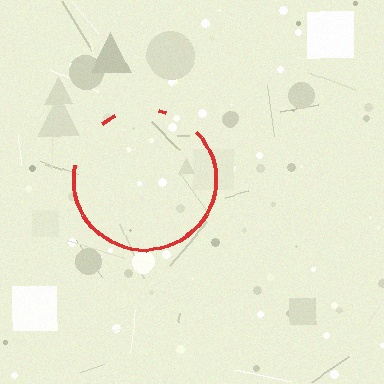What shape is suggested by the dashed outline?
The dashed outline suggests a circle.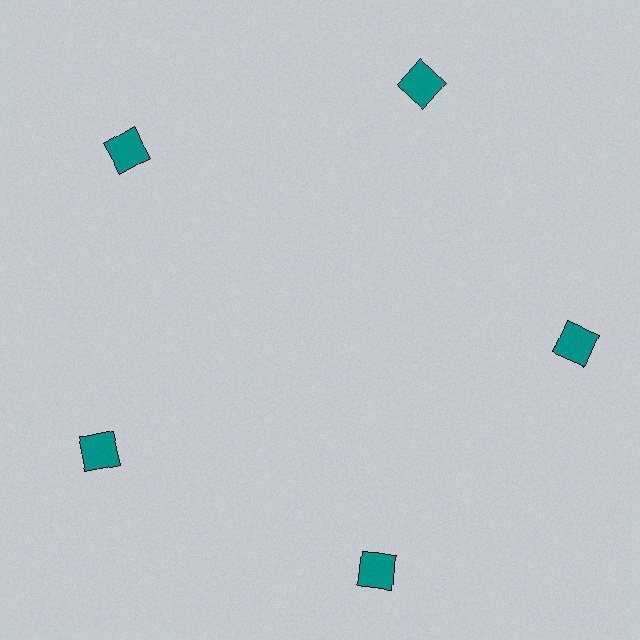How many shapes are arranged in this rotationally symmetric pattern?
There are 5 shapes, arranged in 5 groups of 1.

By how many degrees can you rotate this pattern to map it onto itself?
The pattern maps onto itself every 72 degrees of rotation.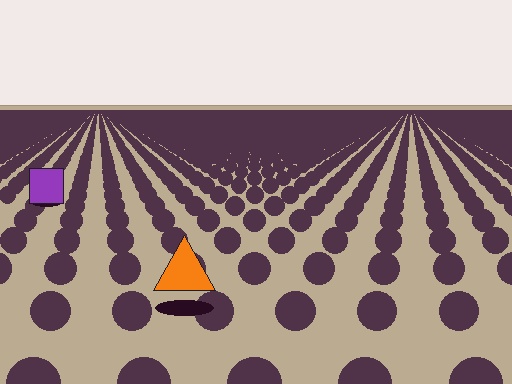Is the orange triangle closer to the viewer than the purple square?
Yes. The orange triangle is closer — you can tell from the texture gradient: the ground texture is coarser near it.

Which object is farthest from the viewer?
The purple square is farthest from the viewer. It appears smaller and the ground texture around it is denser.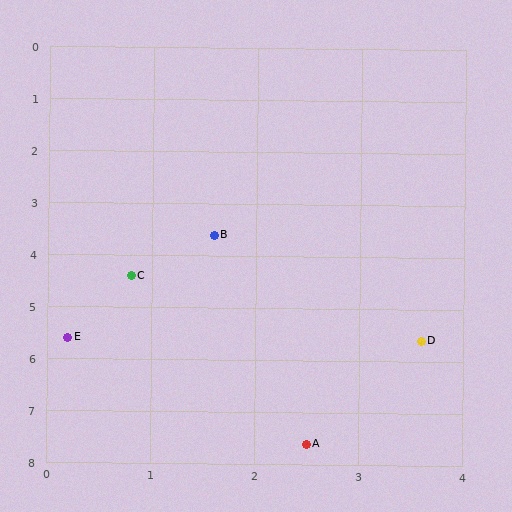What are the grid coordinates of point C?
Point C is at approximately (0.8, 4.4).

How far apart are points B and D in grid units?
Points B and D are about 2.8 grid units apart.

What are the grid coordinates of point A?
Point A is at approximately (2.5, 7.6).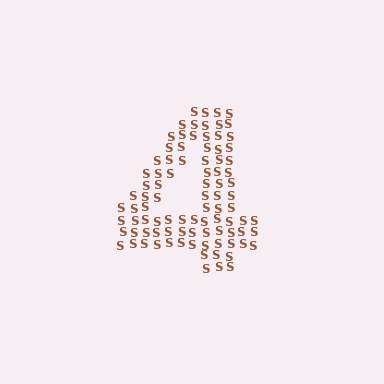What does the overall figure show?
The overall figure shows the digit 4.